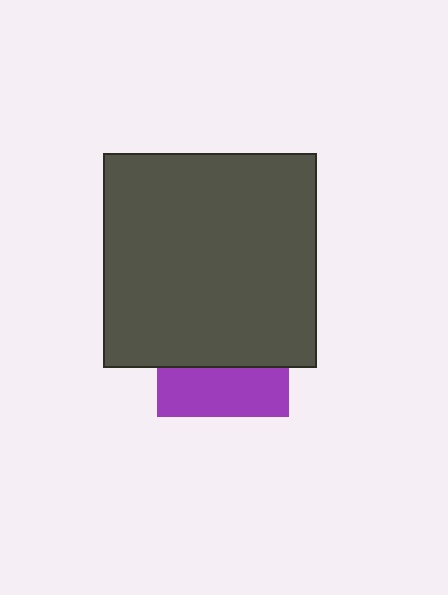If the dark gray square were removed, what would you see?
You would see the complete purple square.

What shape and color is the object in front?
The object in front is a dark gray square.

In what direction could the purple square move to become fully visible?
The purple square could move down. That would shift it out from behind the dark gray square entirely.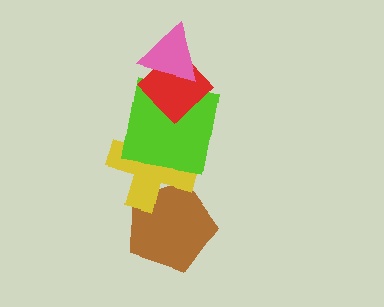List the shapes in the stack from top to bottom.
From top to bottom: the pink triangle, the red diamond, the lime square, the yellow cross, the brown pentagon.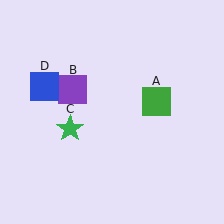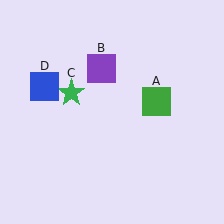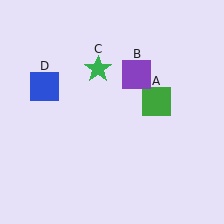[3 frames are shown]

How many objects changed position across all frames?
2 objects changed position: purple square (object B), green star (object C).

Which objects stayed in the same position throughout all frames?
Green square (object A) and blue square (object D) remained stationary.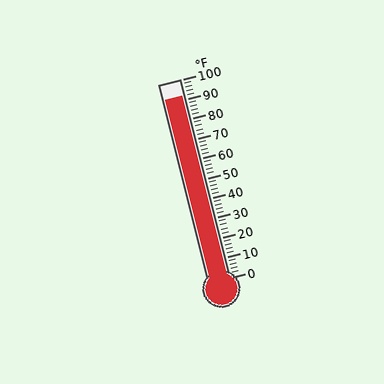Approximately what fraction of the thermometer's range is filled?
The thermometer is filled to approximately 90% of its range.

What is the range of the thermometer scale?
The thermometer scale ranges from 0°F to 100°F.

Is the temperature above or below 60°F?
The temperature is above 60°F.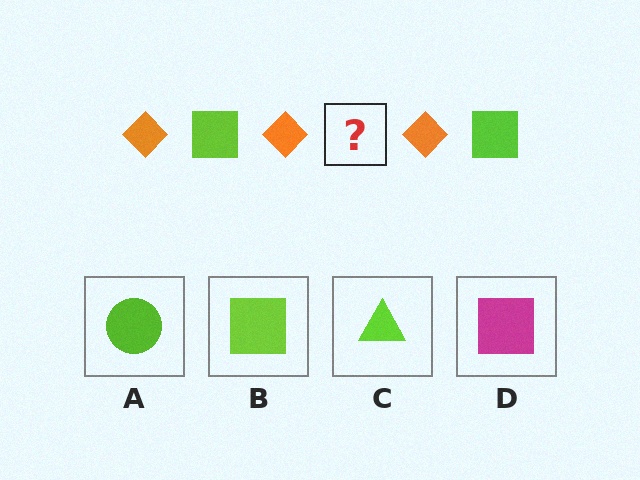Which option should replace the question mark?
Option B.